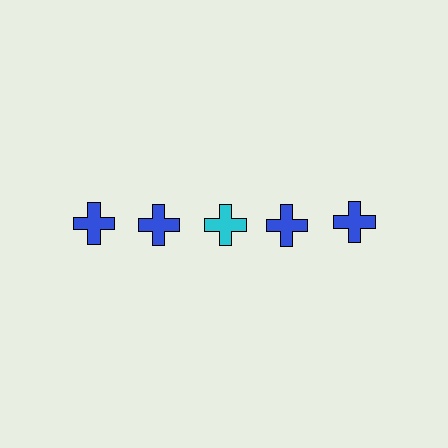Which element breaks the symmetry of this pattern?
The cyan cross in the top row, center column breaks the symmetry. All other shapes are blue crosses.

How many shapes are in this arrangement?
There are 5 shapes arranged in a grid pattern.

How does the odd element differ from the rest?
It has a different color: cyan instead of blue.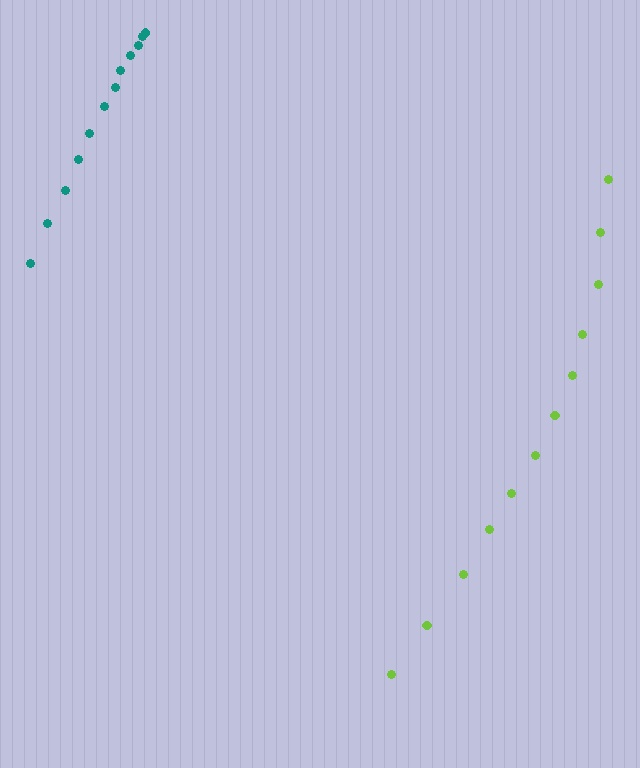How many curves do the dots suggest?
There are 2 distinct paths.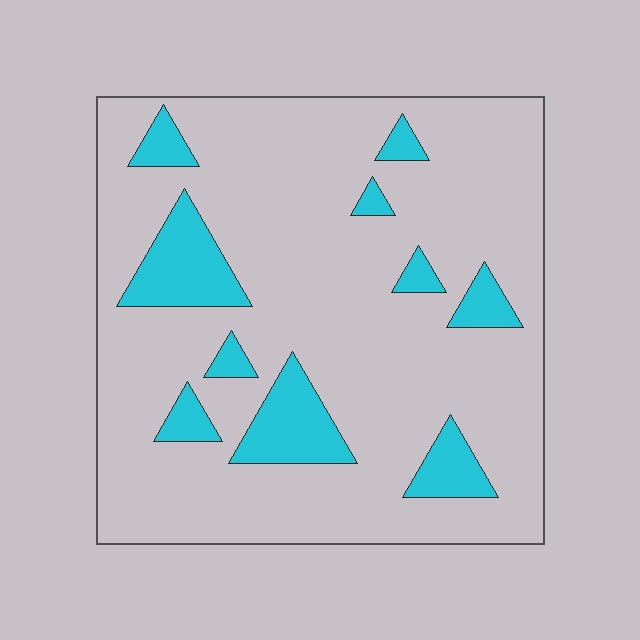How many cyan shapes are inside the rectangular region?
10.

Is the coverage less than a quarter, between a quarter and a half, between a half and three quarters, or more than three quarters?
Less than a quarter.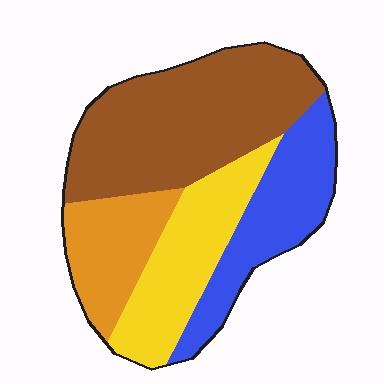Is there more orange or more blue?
Blue.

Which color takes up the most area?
Brown, at roughly 40%.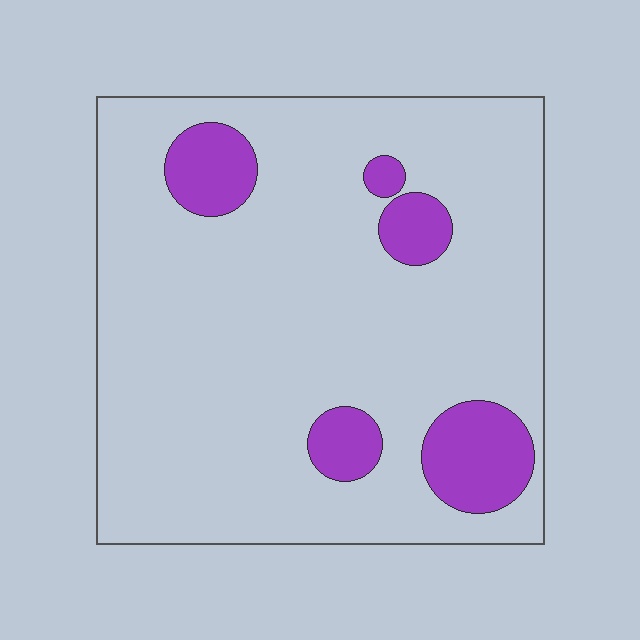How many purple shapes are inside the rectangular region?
5.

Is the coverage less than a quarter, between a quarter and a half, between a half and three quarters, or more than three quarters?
Less than a quarter.